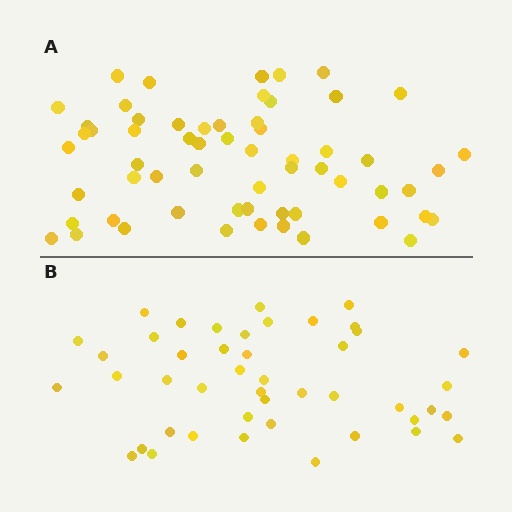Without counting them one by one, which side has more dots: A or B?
Region A (the top region) has more dots.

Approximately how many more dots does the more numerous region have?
Region A has approximately 15 more dots than region B.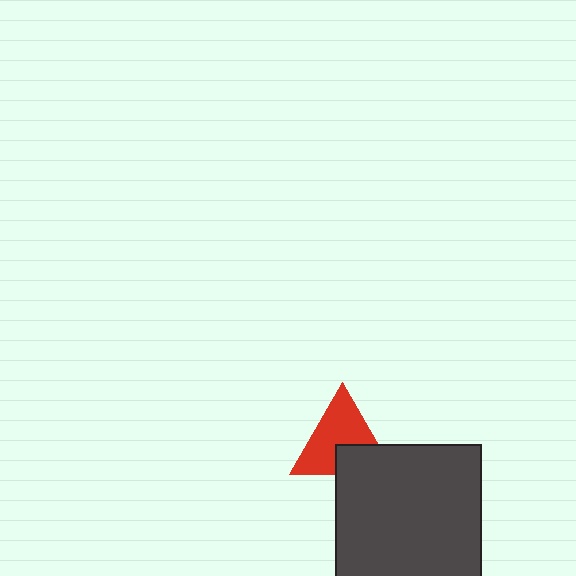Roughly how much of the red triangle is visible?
Most of it is visible (roughly 67%).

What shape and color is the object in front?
The object in front is a dark gray square.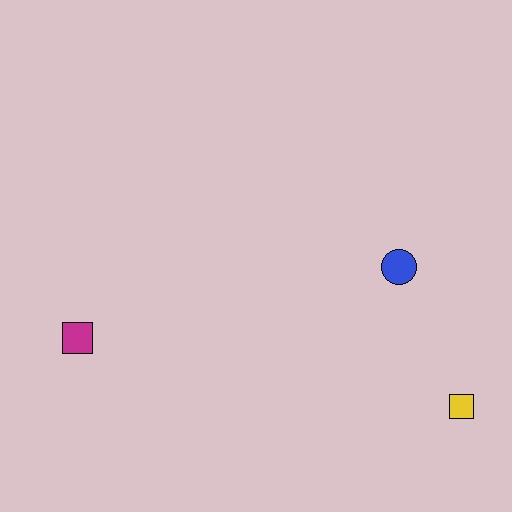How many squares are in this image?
There are 2 squares.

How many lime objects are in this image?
There are no lime objects.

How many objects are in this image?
There are 3 objects.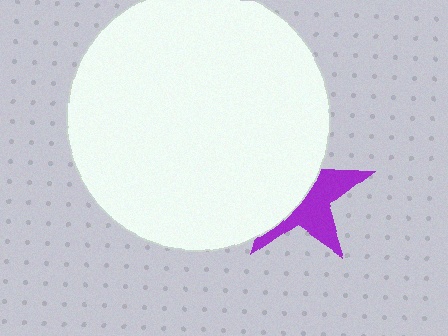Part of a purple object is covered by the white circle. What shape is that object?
It is a star.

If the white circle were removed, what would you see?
You would see the complete purple star.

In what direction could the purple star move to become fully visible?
The purple star could move right. That would shift it out from behind the white circle entirely.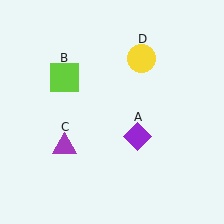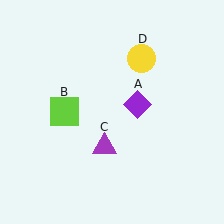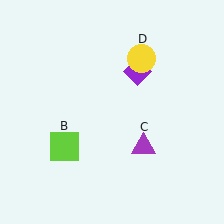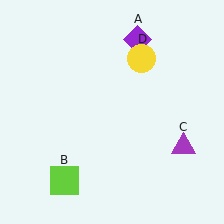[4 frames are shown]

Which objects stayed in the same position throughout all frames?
Yellow circle (object D) remained stationary.